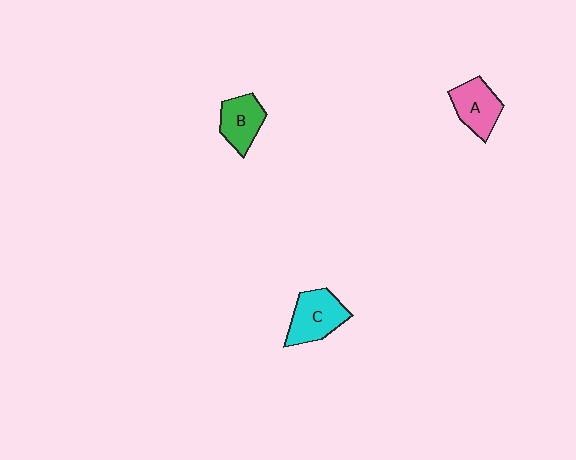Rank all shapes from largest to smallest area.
From largest to smallest: C (cyan), A (pink), B (green).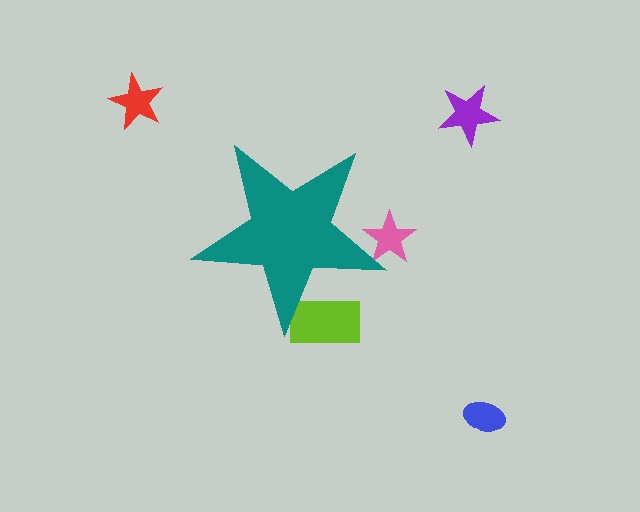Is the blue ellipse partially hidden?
No, the blue ellipse is fully visible.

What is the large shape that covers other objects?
A teal star.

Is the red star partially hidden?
No, the red star is fully visible.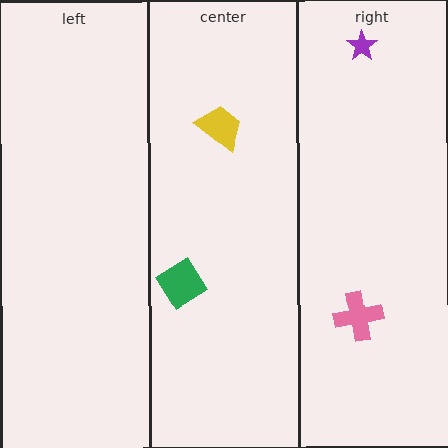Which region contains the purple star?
The right region.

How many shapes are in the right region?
2.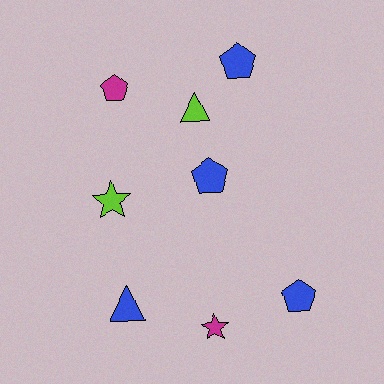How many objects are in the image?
There are 8 objects.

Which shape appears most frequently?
Pentagon, with 4 objects.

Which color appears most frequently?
Blue, with 4 objects.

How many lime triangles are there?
There is 1 lime triangle.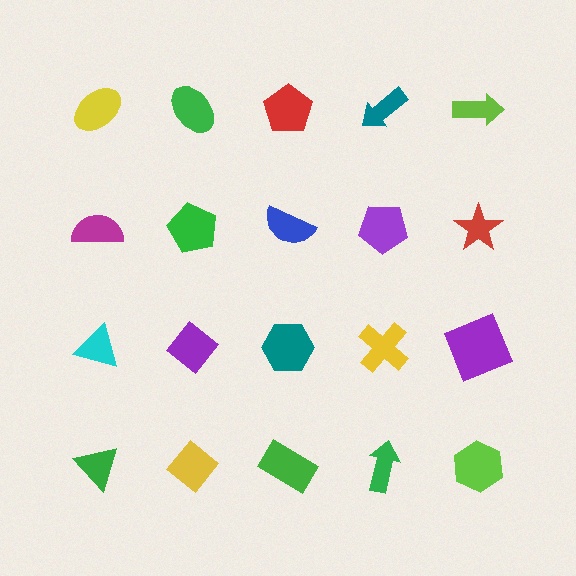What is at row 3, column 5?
A purple square.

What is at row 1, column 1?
A yellow ellipse.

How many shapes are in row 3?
5 shapes.